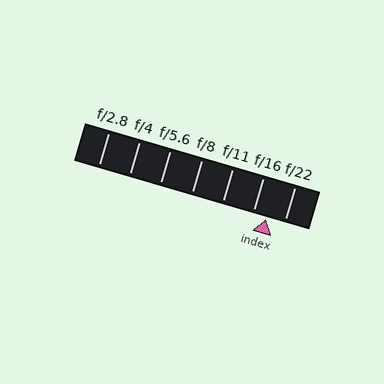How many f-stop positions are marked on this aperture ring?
There are 7 f-stop positions marked.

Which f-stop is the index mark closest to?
The index mark is closest to f/16.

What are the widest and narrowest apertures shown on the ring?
The widest aperture shown is f/2.8 and the narrowest is f/22.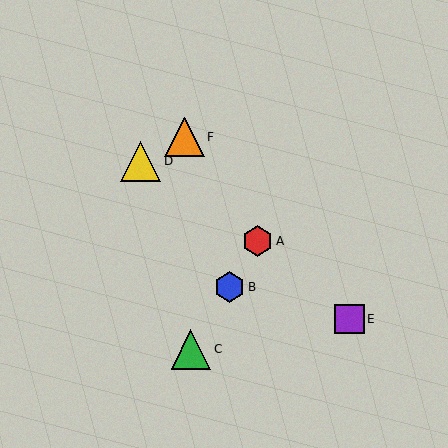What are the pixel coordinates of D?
Object D is at (140, 161).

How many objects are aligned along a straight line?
3 objects (A, B, C) are aligned along a straight line.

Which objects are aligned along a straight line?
Objects A, B, C are aligned along a straight line.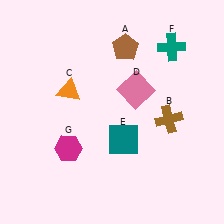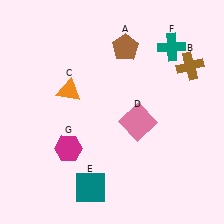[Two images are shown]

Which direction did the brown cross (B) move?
The brown cross (B) moved up.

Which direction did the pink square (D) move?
The pink square (D) moved down.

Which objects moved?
The objects that moved are: the brown cross (B), the pink square (D), the teal square (E).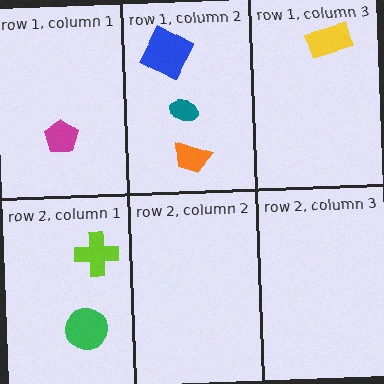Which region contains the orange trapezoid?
The row 1, column 2 region.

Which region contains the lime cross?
The row 2, column 1 region.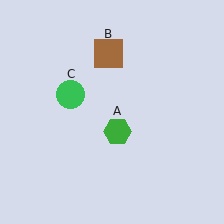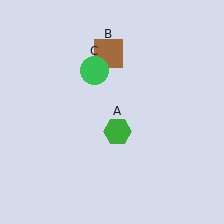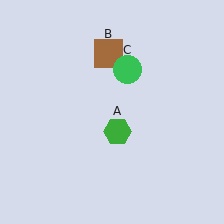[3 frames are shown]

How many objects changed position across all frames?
1 object changed position: green circle (object C).